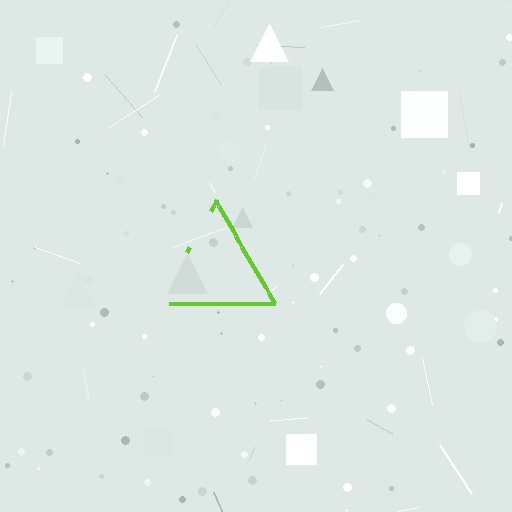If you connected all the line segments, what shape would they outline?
They would outline a triangle.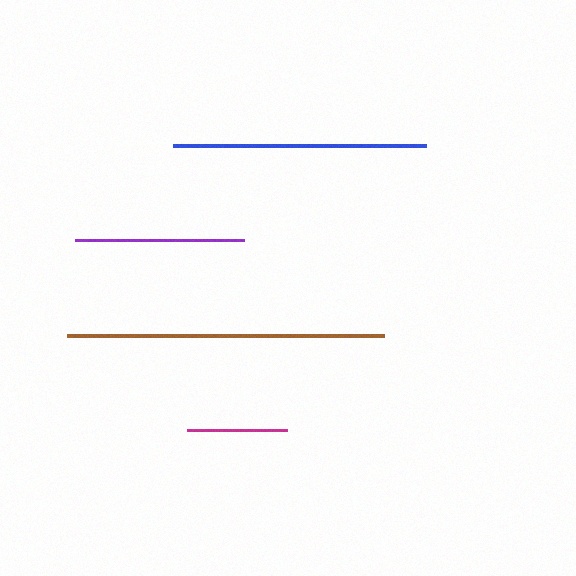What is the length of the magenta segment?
The magenta segment is approximately 100 pixels long.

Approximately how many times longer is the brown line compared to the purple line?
The brown line is approximately 1.9 times the length of the purple line.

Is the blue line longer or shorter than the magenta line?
The blue line is longer than the magenta line.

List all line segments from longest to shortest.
From longest to shortest: brown, blue, purple, magenta.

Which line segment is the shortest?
The magenta line is the shortest at approximately 100 pixels.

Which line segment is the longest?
The brown line is the longest at approximately 317 pixels.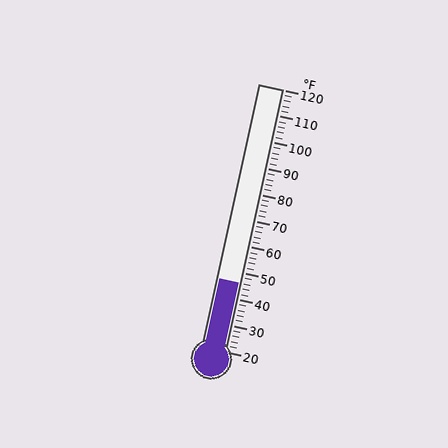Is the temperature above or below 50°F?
The temperature is below 50°F.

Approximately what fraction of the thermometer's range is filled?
The thermometer is filled to approximately 25% of its range.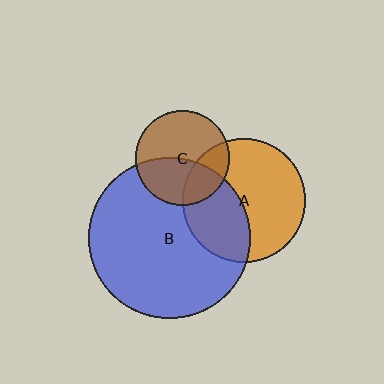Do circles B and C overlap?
Yes.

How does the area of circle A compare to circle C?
Approximately 1.7 times.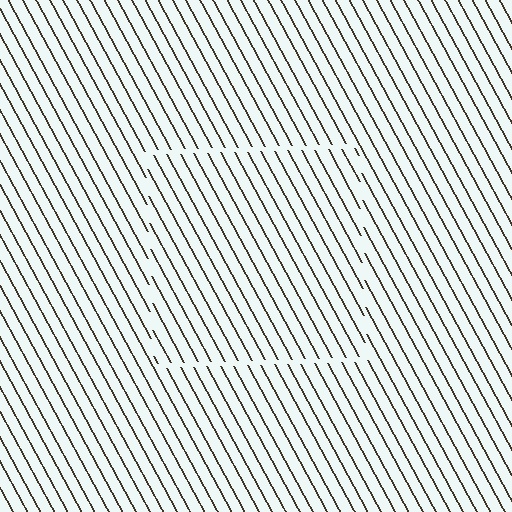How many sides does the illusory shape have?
4 sides — the line-ends trace a square.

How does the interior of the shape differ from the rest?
The interior of the shape contains the same grating, shifted by half a period — the contour is defined by the phase discontinuity where line-ends from the inner and outer gratings abut.